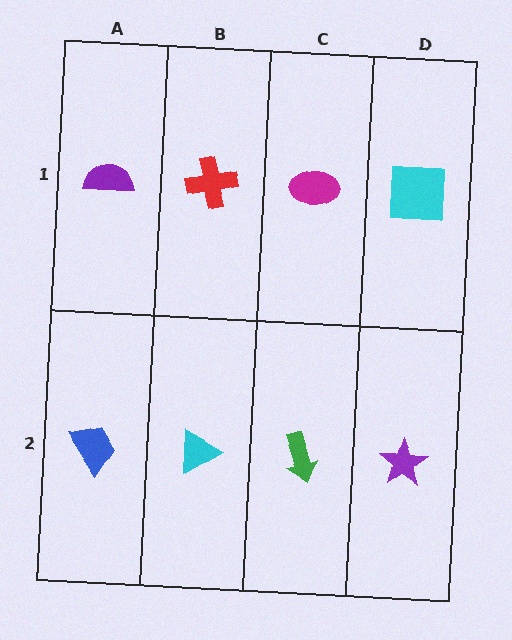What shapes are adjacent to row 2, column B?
A red cross (row 1, column B), a blue trapezoid (row 2, column A), a green arrow (row 2, column C).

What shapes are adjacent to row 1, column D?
A purple star (row 2, column D), a magenta ellipse (row 1, column C).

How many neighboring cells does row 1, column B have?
3.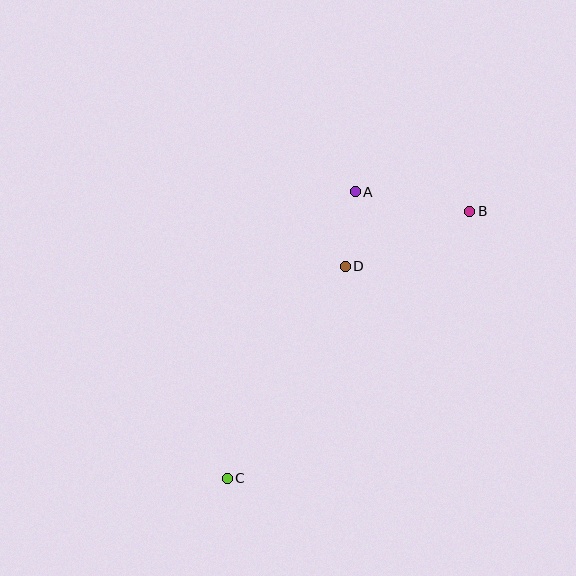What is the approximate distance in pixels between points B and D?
The distance between B and D is approximately 136 pixels.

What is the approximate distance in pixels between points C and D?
The distance between C and D is approximately 243 pixels.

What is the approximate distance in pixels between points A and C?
The distance between A and C is approximately 314 pixels.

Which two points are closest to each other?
Points A and D are closest to each other.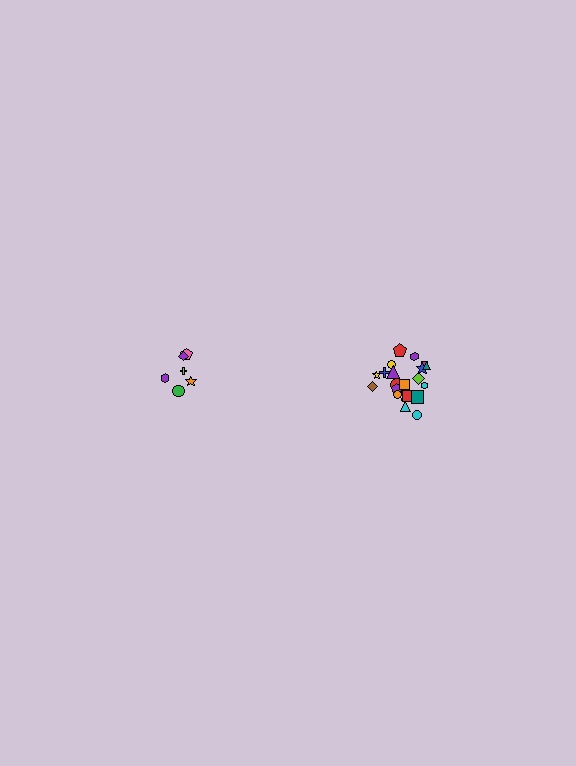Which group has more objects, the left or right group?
The right group.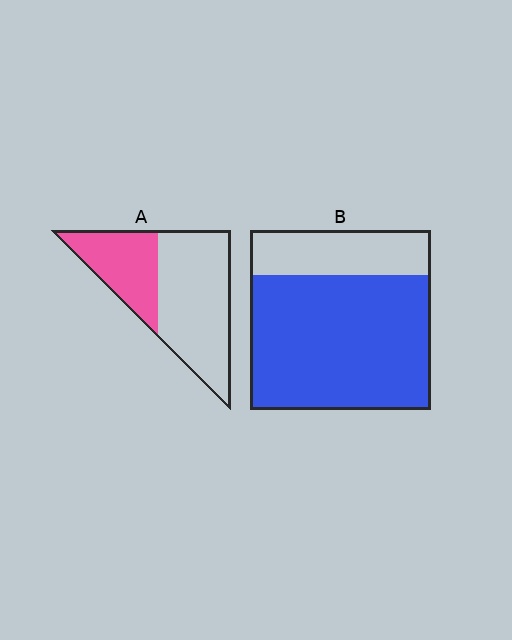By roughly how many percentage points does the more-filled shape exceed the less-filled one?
By roughly 40 percentage points (B over A).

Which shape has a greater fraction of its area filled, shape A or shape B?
Shape B.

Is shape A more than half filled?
No.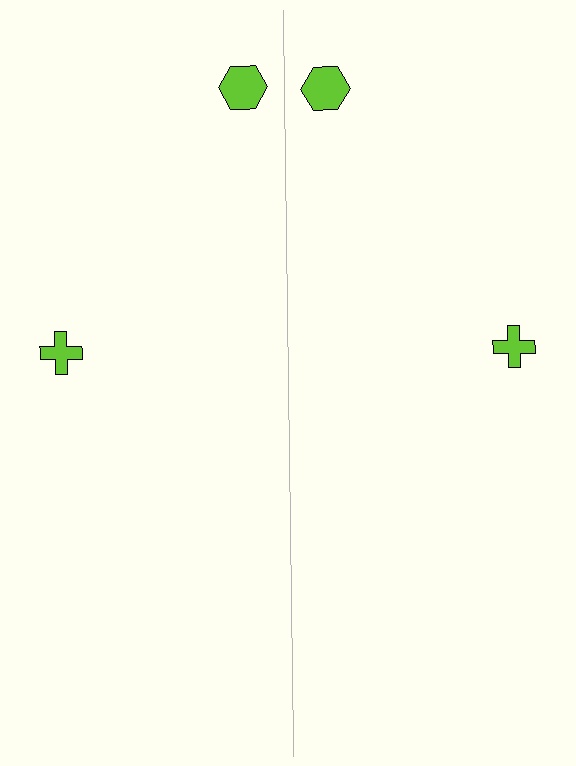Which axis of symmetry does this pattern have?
The pattern has a vertical axis of symmetry running through the center of the image.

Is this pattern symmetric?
Yes, this pattern has bilateral (reflection) symmetry.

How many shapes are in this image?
There are 4 shapes in this image.